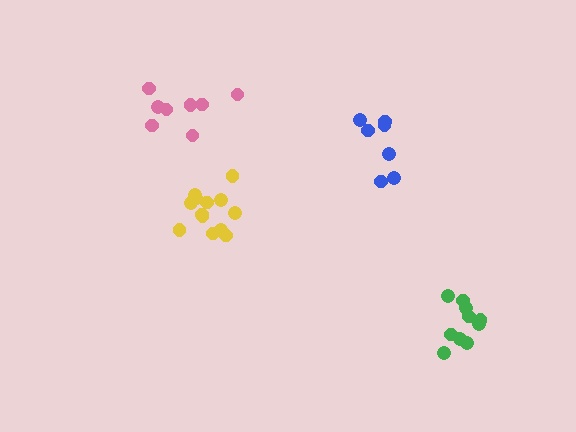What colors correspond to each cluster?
The clusters are colored: green, yellow, blue, pink.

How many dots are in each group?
Group 1: 10 dots, Group 2: 13 dots, Group 3: 7 dots, Group 4: 8 dots (38 total).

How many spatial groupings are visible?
There are 4 spatial groupings.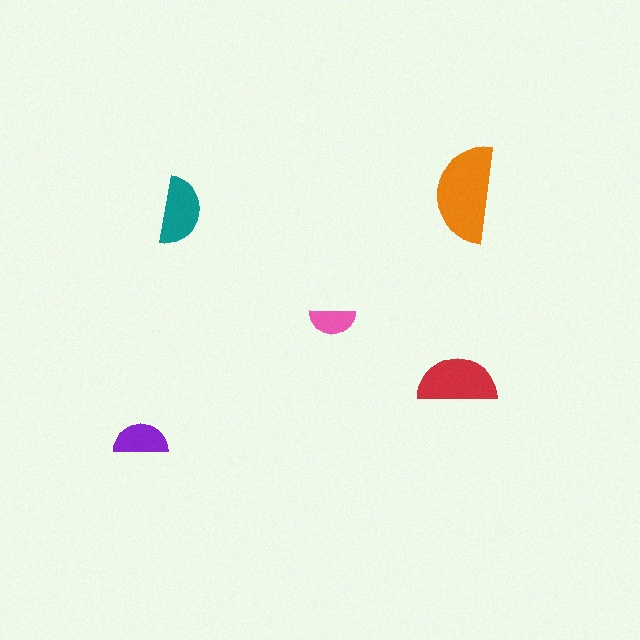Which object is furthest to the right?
The orange semicircle is rightmost.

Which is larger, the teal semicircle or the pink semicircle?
The teal one.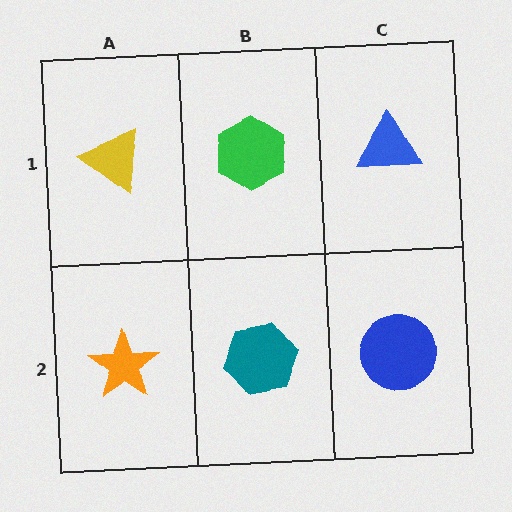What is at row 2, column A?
An orange star.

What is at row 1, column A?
A yellow triangle.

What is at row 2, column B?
A teal hexagon.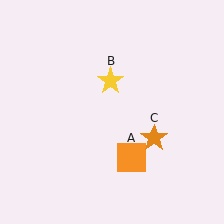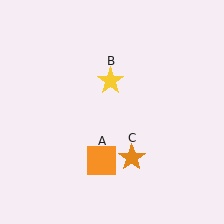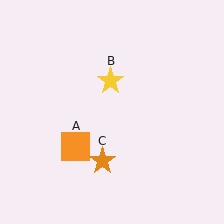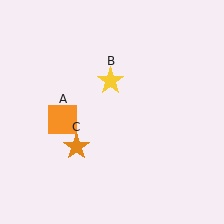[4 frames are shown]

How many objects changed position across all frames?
2 objects changed position: orange square (object A), orange star (object C).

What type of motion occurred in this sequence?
The orange square (object A), orange star (object C) rotated clockwise around the center of the scene.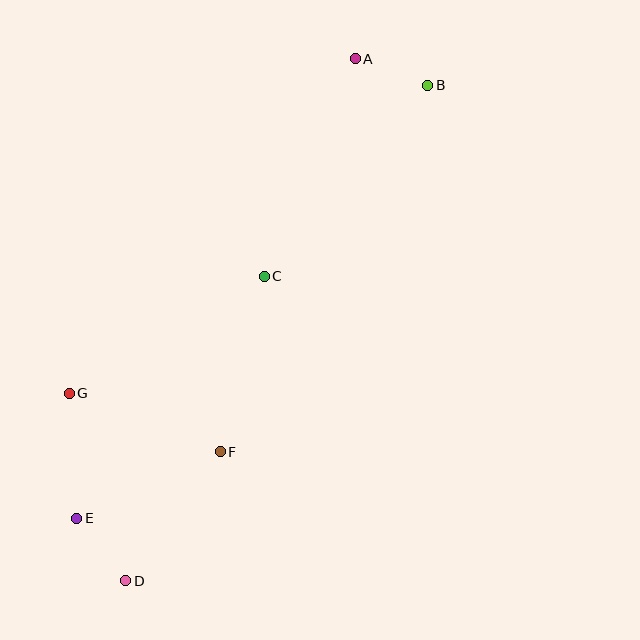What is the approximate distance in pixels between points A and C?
The distance between A and C is approximately 235 pixels.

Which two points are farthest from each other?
Points B and D are farthest from each other.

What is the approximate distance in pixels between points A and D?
The distance between A and D is approximately 570 pixels.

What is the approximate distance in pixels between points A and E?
The distance between A and E is approximately 537 pixels.